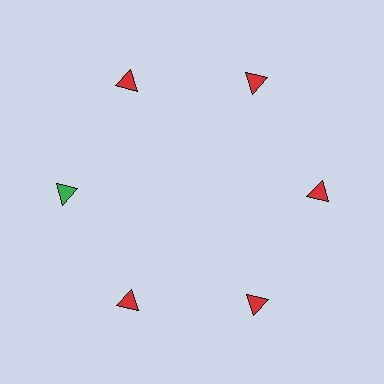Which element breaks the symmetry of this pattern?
The green triangle at roughly the 9 o'clock position breaks the symmetry. All other shapes are red triangles.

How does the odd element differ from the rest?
It has a different color: green instead of red.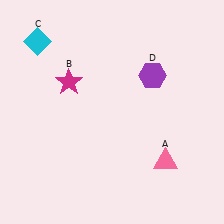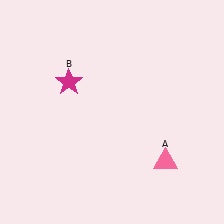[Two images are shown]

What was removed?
The cyan diamond (C), the purple hexagon (D) were removed in Image 2.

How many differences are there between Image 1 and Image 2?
There are 2 differences between the two images.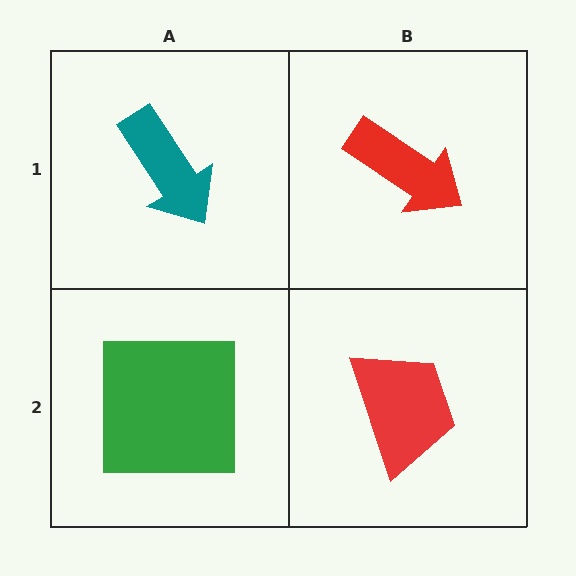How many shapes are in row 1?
2 shapes.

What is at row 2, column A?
A green square.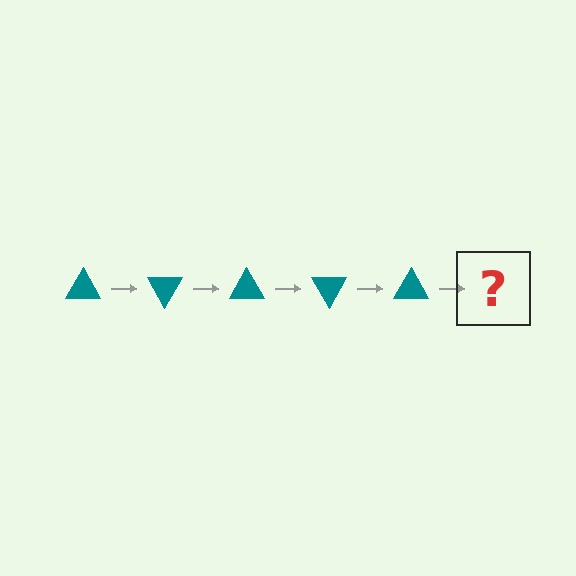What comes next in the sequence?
The next element should be a teal triangle rotated 300 degrees.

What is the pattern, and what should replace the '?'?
The pattern is that the triangle rotates 60 degrees each step. The '?' should be a teal triangle rotated 300 degrees.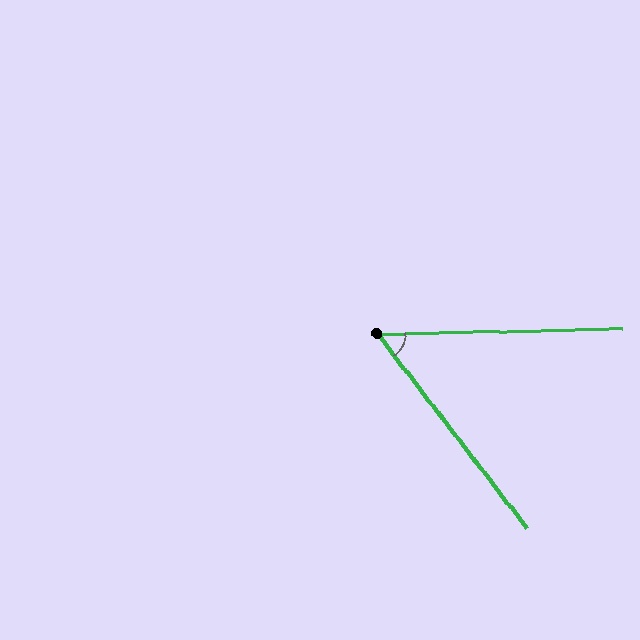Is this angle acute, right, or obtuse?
It is acute.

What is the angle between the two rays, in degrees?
Approximately 54 degrees.